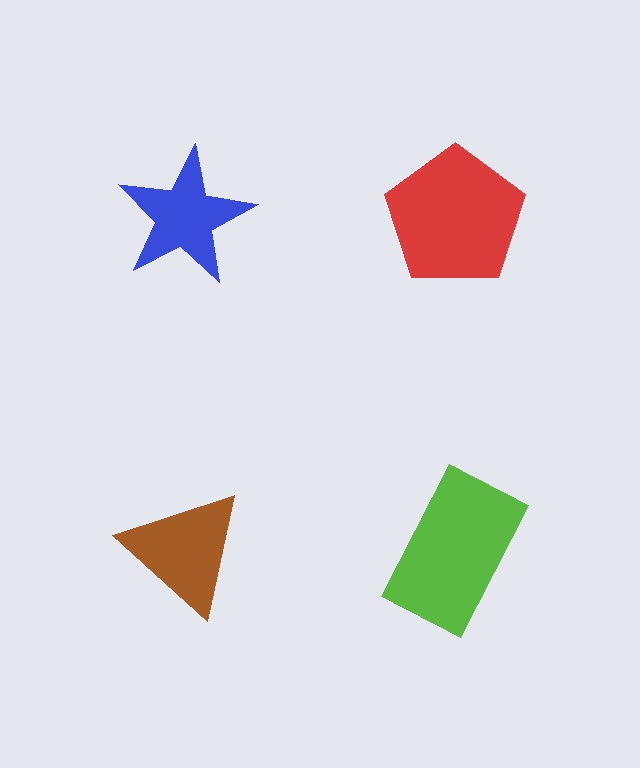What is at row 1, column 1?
A blue star.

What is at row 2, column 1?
A brown triangle.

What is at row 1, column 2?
A red pentagon.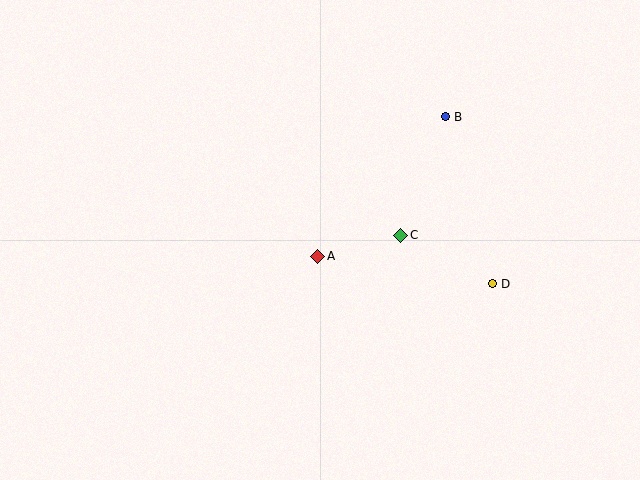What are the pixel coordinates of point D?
Point D is at (492, 284).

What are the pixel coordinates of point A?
Point A is at (318, 256).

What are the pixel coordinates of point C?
Point C is at (401, 235).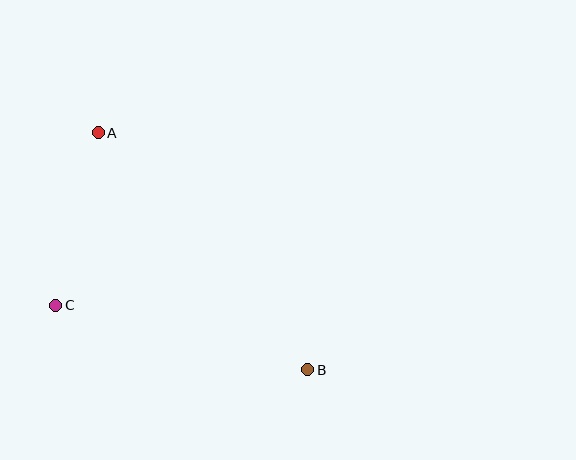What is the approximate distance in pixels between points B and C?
The distance between B and C is approximately 260 pixels.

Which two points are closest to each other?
Points A and C are closest to each other.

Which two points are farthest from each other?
Points A and B are farthest from each other.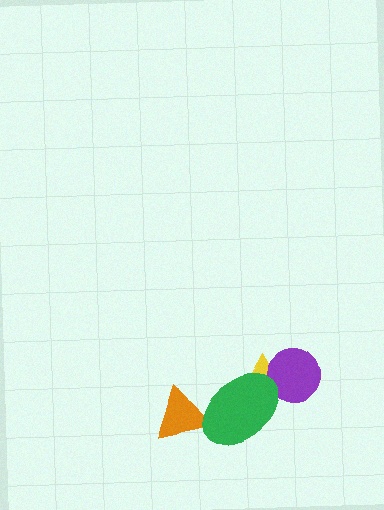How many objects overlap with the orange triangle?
1 object overlaps with the orange triangle.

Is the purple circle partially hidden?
Yes, it is partially covered by another shape.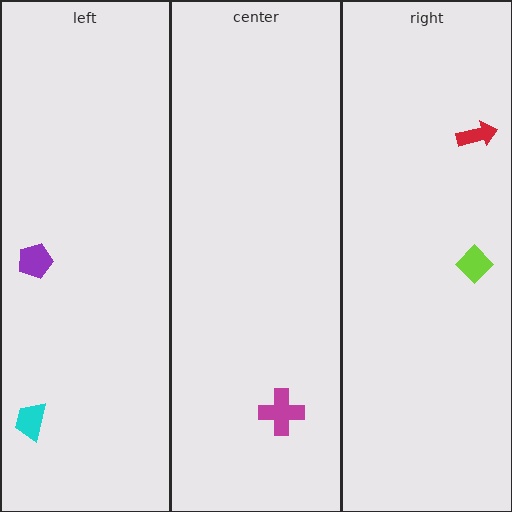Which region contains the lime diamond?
The right region.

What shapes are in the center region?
The magenta cross.